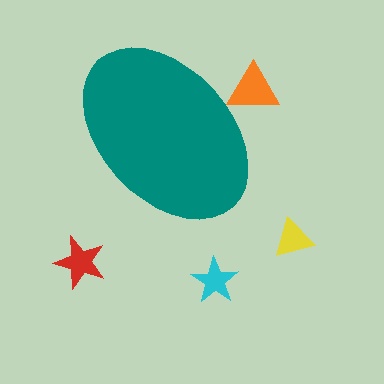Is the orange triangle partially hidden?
Yes, the orange triangle is partially hidden behind the teal ellipse.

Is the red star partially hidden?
No, the red star is fully visible.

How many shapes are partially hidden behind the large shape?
1 shape is partially hidden.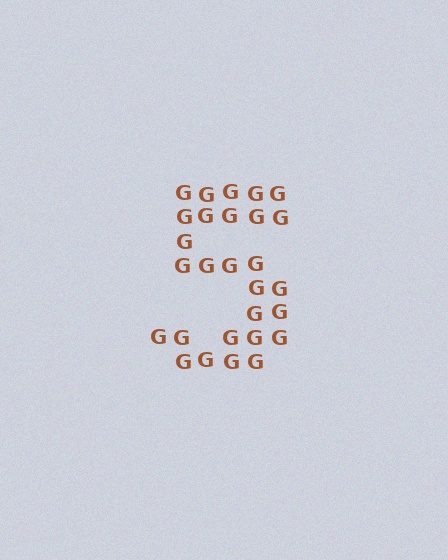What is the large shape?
The large shape is the digit 5.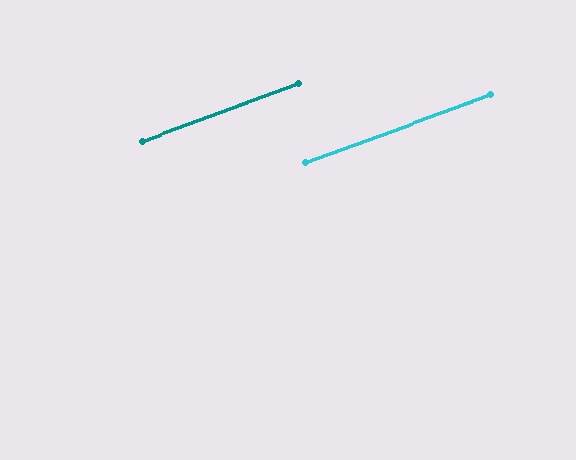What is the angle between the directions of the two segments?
Approximately 0 degrees.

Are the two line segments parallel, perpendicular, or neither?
Parallel — their directions differ by only 0.2°.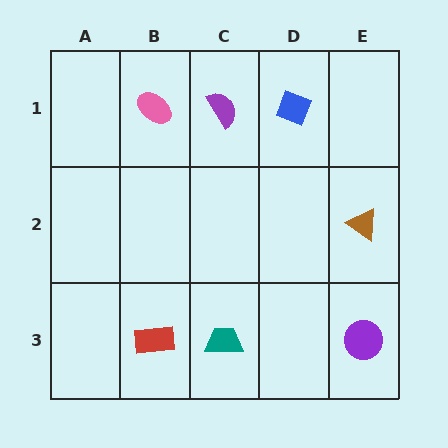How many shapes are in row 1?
3 shapes.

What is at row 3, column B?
A red rectangle.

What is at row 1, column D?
A blue diamond.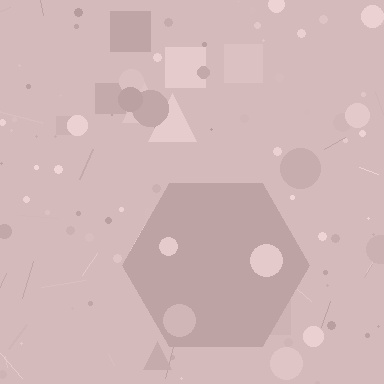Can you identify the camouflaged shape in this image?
The camouflaged shape is a hexagon.